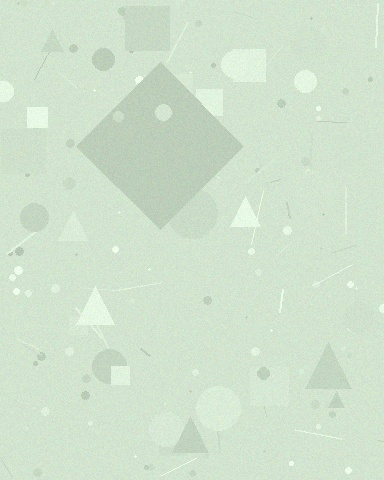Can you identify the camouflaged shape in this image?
The camouflaged shape is a diamond.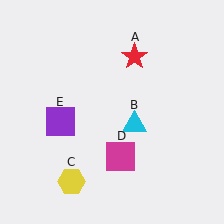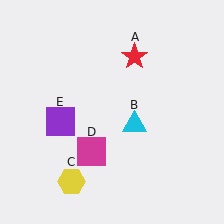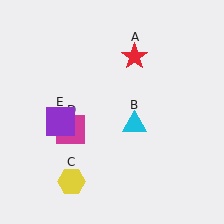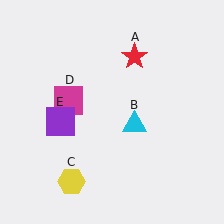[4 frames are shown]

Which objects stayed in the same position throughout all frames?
Red star (object A) and cyan triangle (object B) and yellow hexagon (object C) and purple square (object E) remained stationary.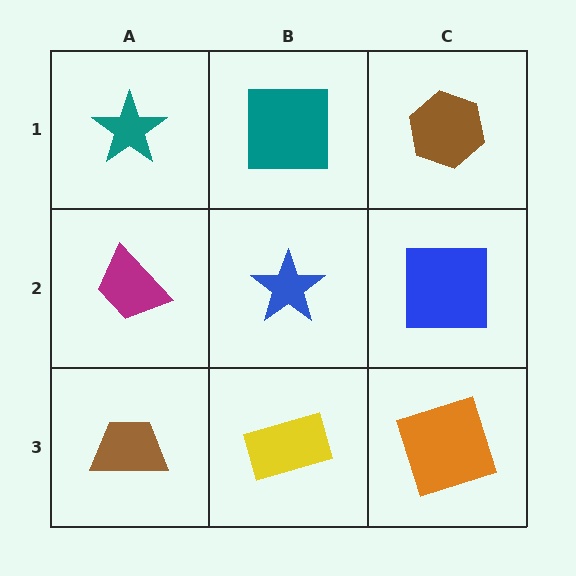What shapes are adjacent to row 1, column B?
A blue star (row 2, column B), a teal star (row 1, column A), a brown hexagon (row 1, column C).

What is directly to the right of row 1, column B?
A brown hexagon.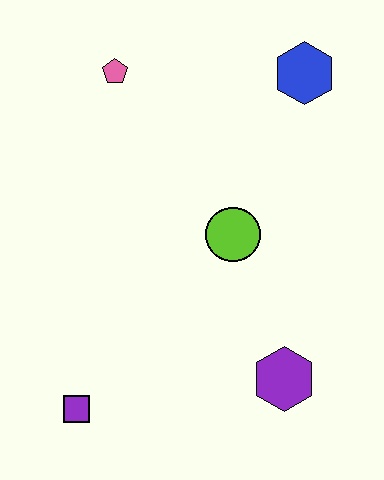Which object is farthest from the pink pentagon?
The purple hexagon is farthest from the pink pentagon.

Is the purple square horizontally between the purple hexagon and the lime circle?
No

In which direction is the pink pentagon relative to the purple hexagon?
The pink pentagon is above the purple hexagon.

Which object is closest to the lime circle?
The purple hexagon is closest to the lime circle.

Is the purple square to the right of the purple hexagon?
No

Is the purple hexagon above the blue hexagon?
No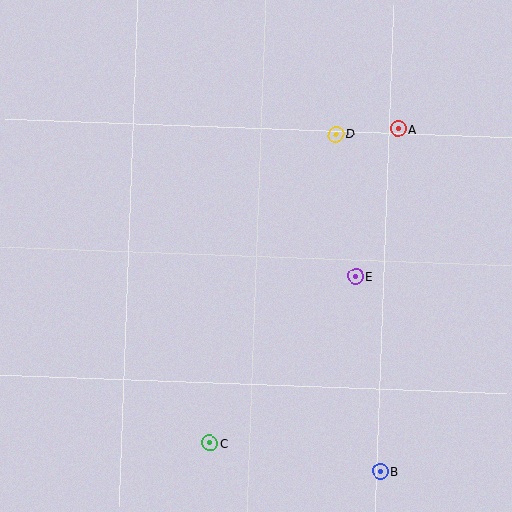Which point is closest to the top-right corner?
Point A is closest to the top-right corner.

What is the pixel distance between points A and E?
The distance between A and E is 153 pixels.